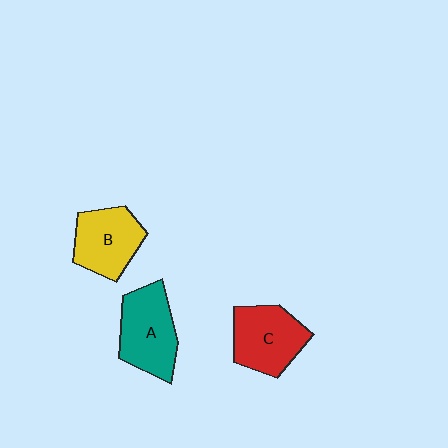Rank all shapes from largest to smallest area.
From largest to smallest: A (teal), C (red), B (yellow).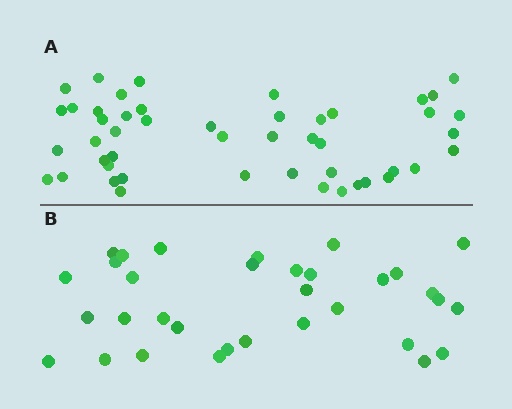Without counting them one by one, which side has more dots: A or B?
Region A (the top region) has more dots.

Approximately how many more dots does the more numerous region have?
Region A has approximately 15 more dots than region B.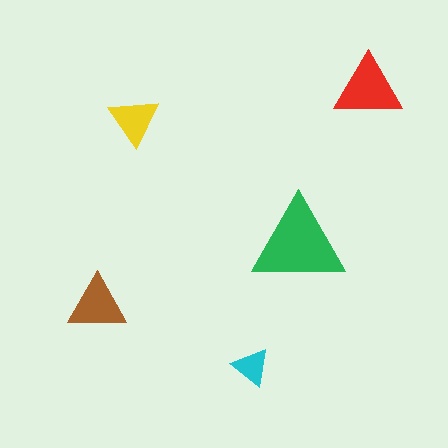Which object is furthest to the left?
The brown triangle is leftmost.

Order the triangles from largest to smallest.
the green one, the red one, the brown one, the yellow one, the cyan one.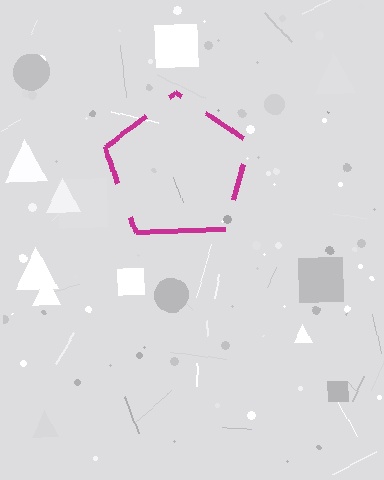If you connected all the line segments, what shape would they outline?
They would outline a pentagon.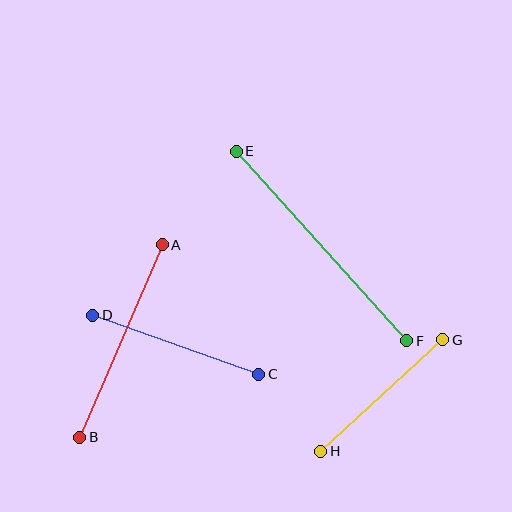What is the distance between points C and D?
The distance is approximately 176 pixels.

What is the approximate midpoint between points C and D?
The midpoint is at approximately (176, 345) pixels.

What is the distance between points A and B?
The distance is approximately 209 pixels.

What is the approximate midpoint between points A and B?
The midpoint is at approximately (121, 341) pixels.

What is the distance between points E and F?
The distance is approximately 255 pixels.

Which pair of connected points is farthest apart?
Points E and F are farthest apart.